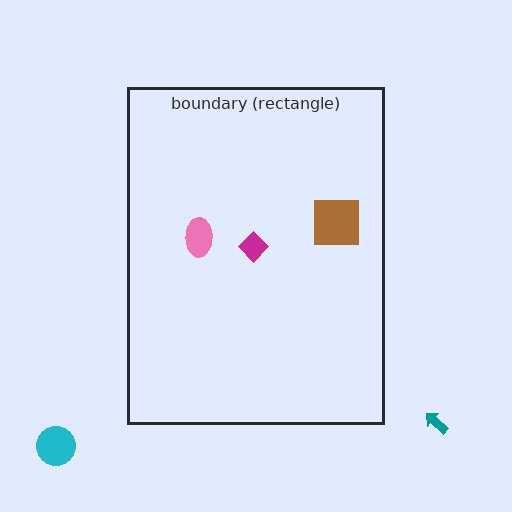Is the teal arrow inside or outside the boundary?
Outside.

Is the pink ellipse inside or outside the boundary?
Inside.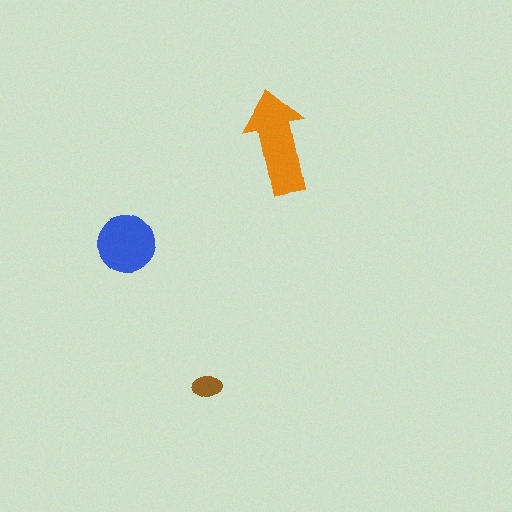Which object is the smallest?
The brown ellipse.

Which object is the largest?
The orange arrow.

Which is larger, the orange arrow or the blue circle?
The orange arrow.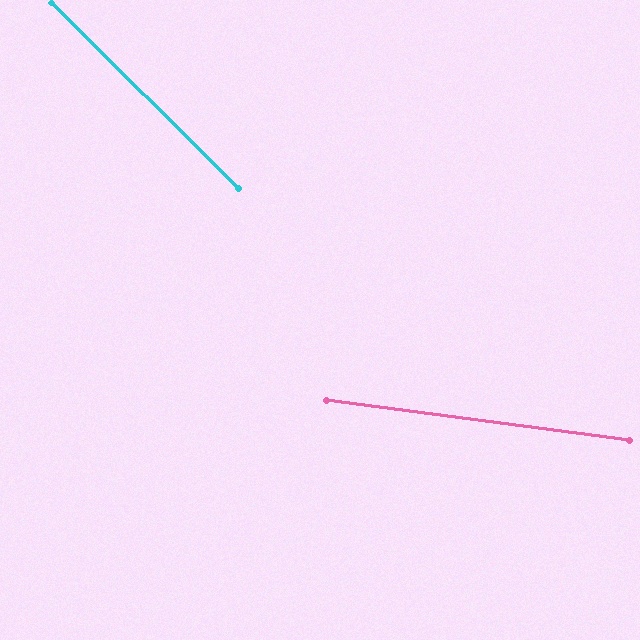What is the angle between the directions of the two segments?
Approximately 37 degrees.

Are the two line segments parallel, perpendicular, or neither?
Neither parallel nor perpendicular — they differ by about 37°.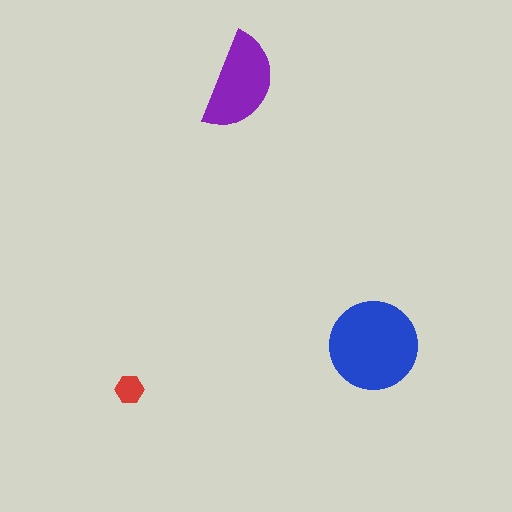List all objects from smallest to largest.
The red hexagon, the purple semicircle, the blue circle.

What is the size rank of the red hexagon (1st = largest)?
3rd.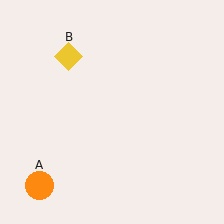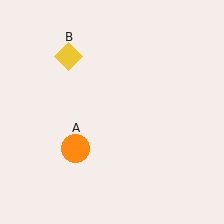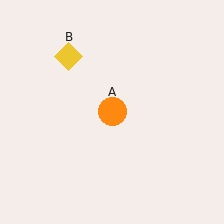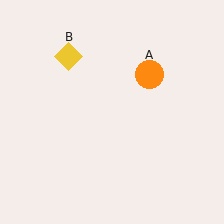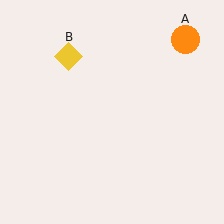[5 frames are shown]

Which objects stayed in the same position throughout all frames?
Yellow diamond (object B) remained stationary.